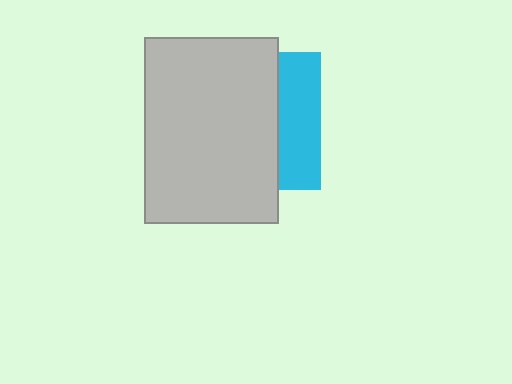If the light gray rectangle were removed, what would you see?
You would see the complete cyan square.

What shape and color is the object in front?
The object in front is a light gray rectangle.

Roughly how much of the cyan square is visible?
A small part of it is visible (roughly 30%).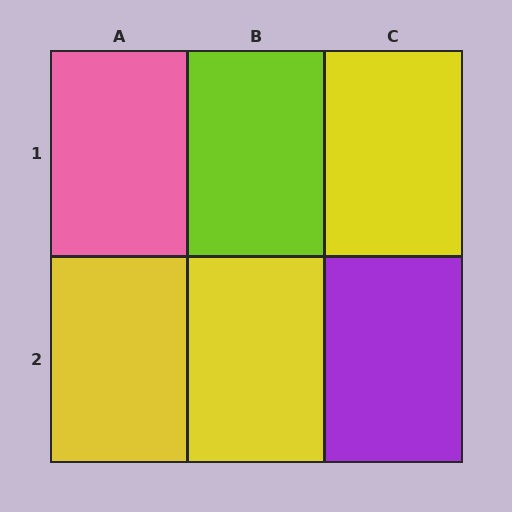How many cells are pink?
1 cell is pink.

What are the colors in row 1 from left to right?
Pink, lime, yellow.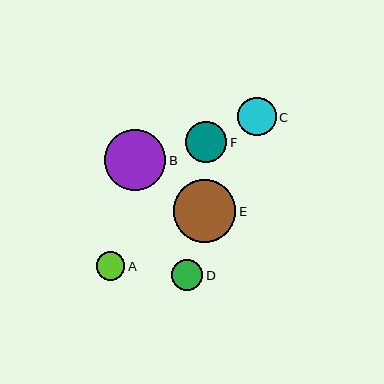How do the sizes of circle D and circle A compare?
Circle D and circle A are approximately the same size.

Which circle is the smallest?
Circle A is the smallest with a size of approximately 29 pixels.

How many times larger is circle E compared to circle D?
Circle E is approximately 2.0 times the size of circle D.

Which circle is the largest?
Circle E is the largest with a size of approximately 62 pixels.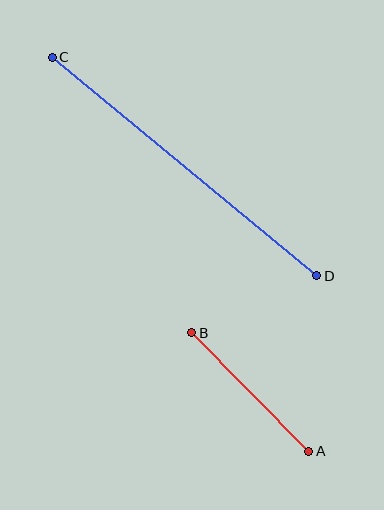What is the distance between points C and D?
The distance is approximately 343 pixels.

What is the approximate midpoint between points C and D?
The midpoint is at approximately (185, 166) pixels.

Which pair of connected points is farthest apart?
Points C and D are farthest apart.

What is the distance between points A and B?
The distance is approximately 166 pixels.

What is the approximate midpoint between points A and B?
The midpoint is at approximately (250, 392) pixels.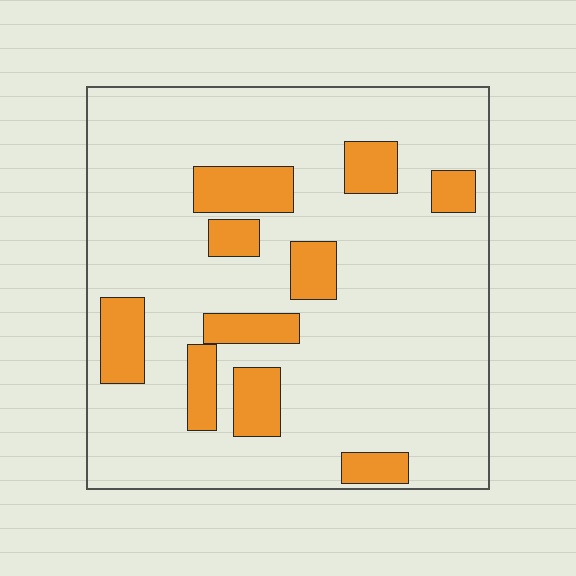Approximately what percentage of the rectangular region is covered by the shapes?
Approximately 20%.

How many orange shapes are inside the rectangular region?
10.